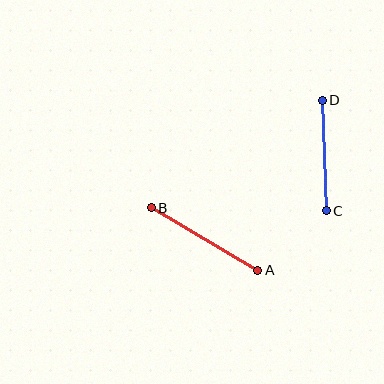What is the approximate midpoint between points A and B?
The midpoint is at approximately (205, 239) pixels.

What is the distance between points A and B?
The distance is approximately 123 pixels.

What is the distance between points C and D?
The distance is approximately 111 pixels.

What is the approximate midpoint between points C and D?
The midpoint is at approximately (324, 155) pixels.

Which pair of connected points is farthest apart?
Points A and B are farthest apart.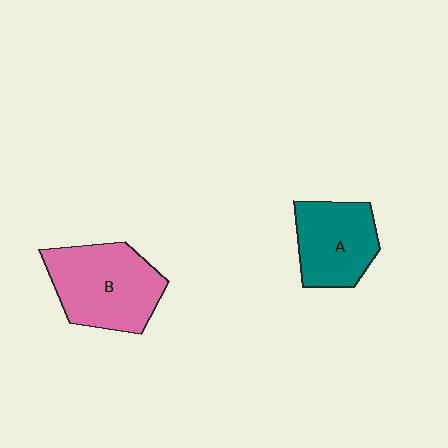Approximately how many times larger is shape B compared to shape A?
Approximately 1.3 times.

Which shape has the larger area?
Shape B (pink).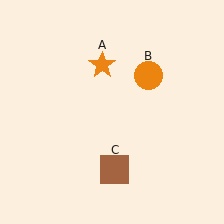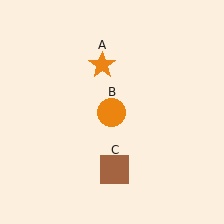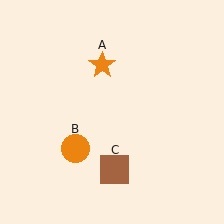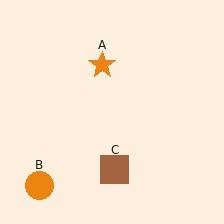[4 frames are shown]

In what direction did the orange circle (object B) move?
The orange circle (object B) moved down and to the left.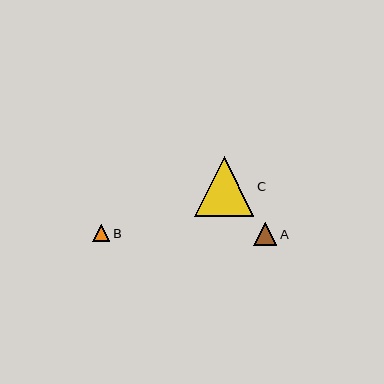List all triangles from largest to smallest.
From largest to smallest: C, A, B.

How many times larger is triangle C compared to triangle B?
Triangle C is approximately 3.5 times the size of triangle B.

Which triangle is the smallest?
Triangle B is the smallest with a size of approximately 17 pixels.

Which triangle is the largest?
Triangle C is the largest with a size of approximately 59 pixels.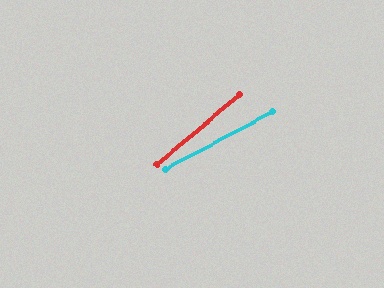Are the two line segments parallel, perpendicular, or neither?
Neither parallel nor perpendicular — they differ by about 13°.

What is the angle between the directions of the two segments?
Approximately 13 degrees.